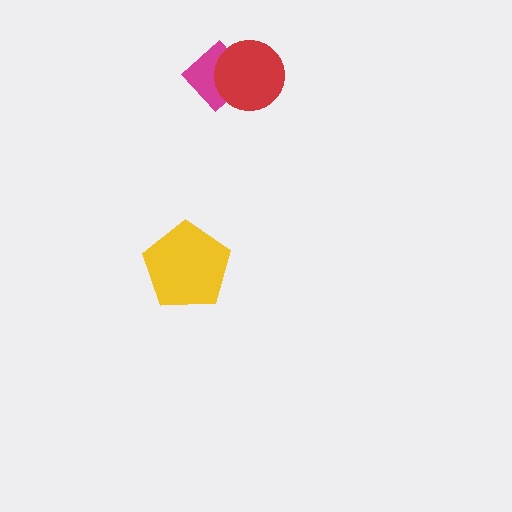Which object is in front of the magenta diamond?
The red circle is in front of the magenta diamond.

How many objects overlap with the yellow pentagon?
0 objects overlap with the yellow pentagon.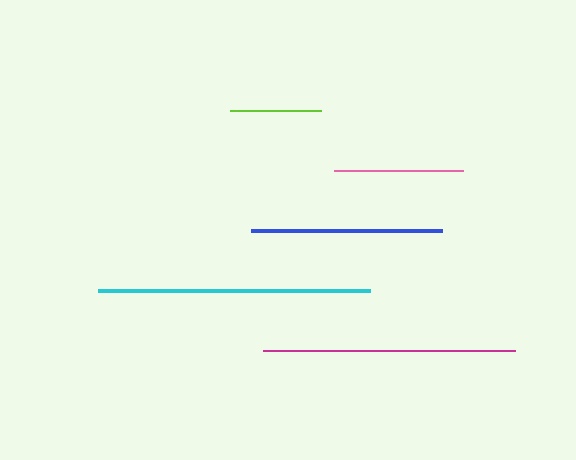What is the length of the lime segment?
The lime segment is approximately 91 pixels long.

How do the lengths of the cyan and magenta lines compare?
The cyan and magenta lines are approximately the same length.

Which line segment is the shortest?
The lime line is the shortest at approximately 91 pixels.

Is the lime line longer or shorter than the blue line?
The blue line is longer than the lime line.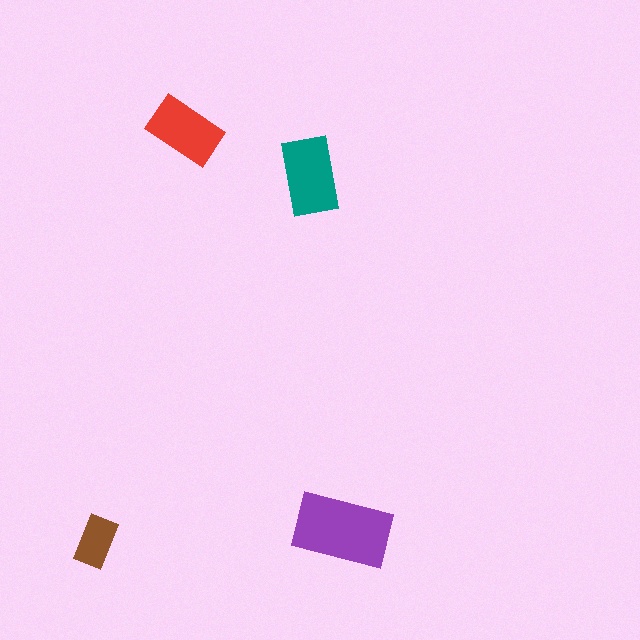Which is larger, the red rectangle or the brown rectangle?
The red one.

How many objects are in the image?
There are 4 objects in the image.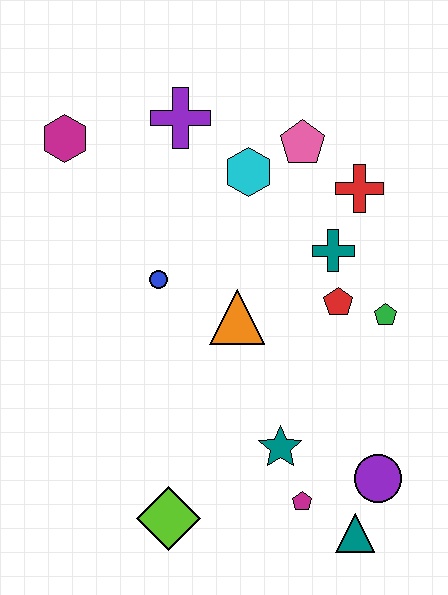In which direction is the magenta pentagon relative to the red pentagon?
The magenta pentagon is below the red pentagon.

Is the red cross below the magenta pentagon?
No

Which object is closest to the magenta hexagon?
The purple cross is closest to the magenta hexagon.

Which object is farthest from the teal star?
The magenta hexagon is farthest from the teal star.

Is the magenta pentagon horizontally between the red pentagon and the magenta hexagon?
Yes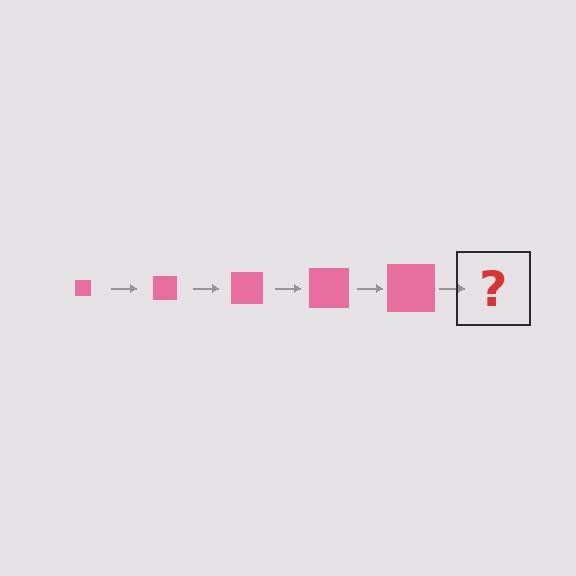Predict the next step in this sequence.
The next step is a pink square, larger than the previous one.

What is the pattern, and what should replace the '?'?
The pattern is that the square gets progressively larger each step. The '?' should be a pink square, larger than the previous one.